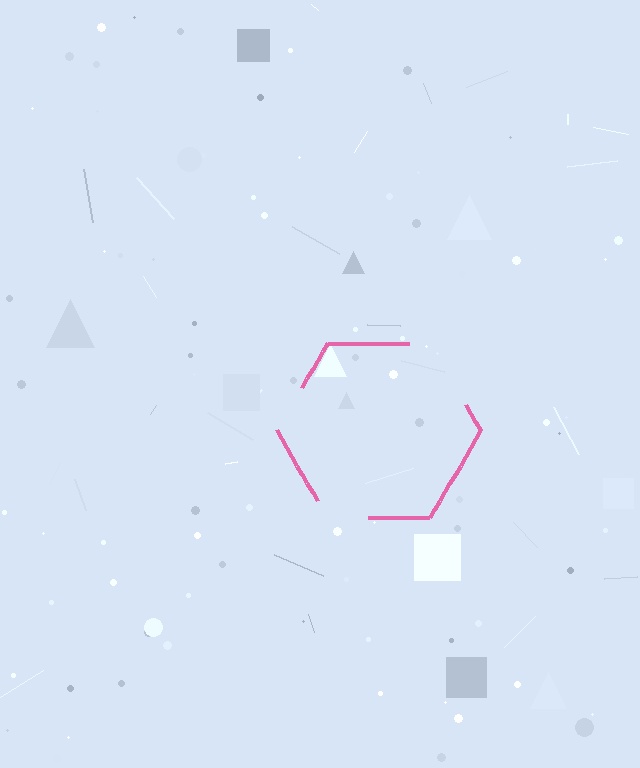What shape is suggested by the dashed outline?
The dashed outline suggests a hexagon.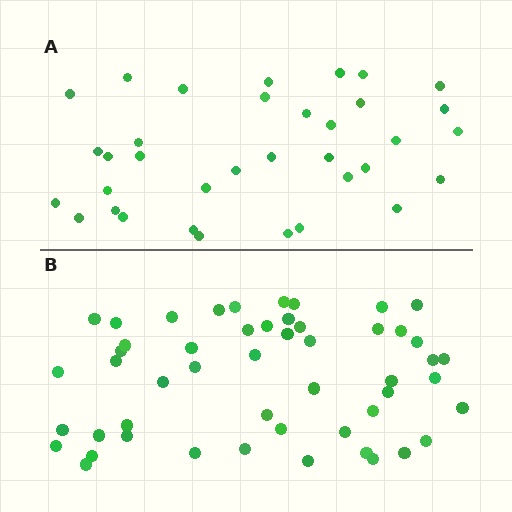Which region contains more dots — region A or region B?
Region B (the bottom region) has more dots.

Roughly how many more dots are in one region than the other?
Region B has approximately 15 more dots than region A.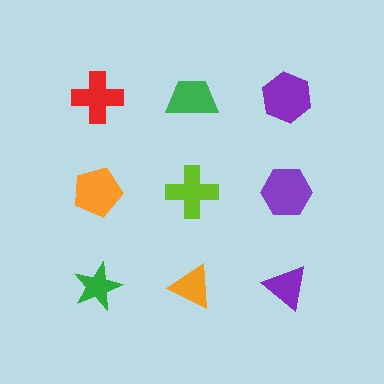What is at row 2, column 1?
An orange pentagon.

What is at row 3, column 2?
An orange triangle.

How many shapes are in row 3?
3 shapes.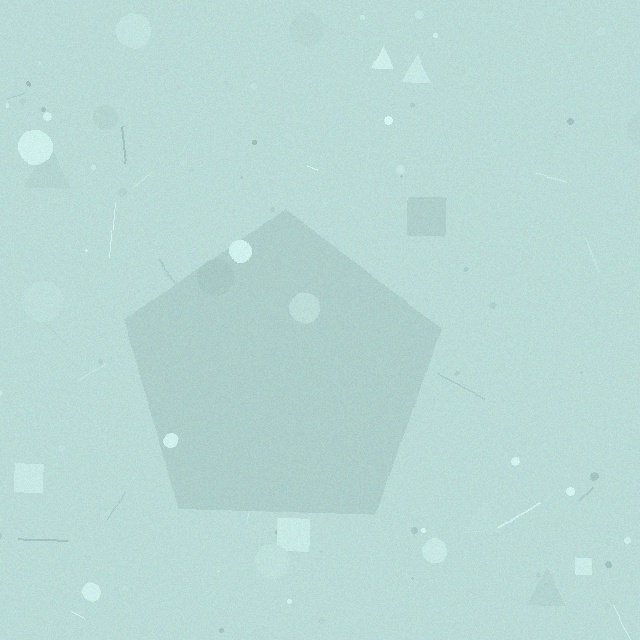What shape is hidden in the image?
A pentagon is hidden in the image.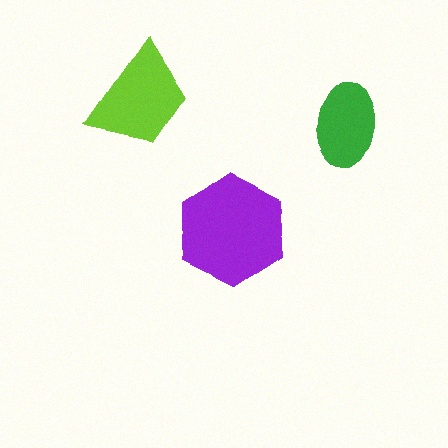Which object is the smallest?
The green ellipse.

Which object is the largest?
The purple hexagon.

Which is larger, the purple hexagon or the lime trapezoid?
The purple hexagon.